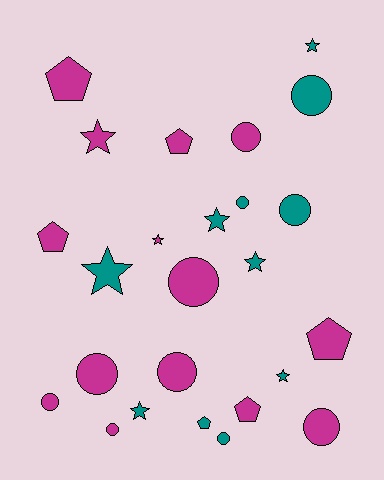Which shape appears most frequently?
Circle, with 11 objects.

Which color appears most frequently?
Magenta, with 14 objects.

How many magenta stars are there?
There are 2 magenta stars.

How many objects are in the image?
There are 25 objects.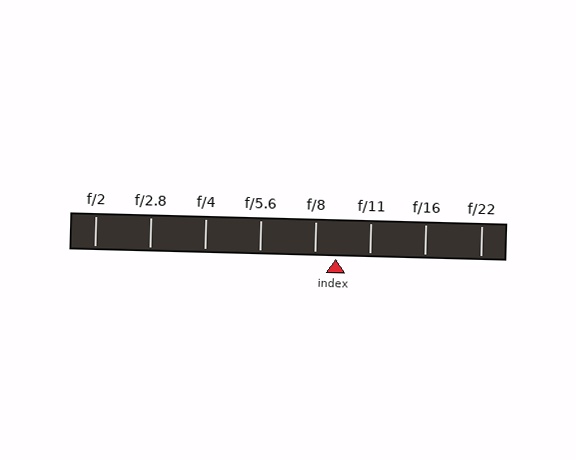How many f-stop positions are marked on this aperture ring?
There are 8 f-stop positions marked.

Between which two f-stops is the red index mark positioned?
The index mark is between f/8 and f/11.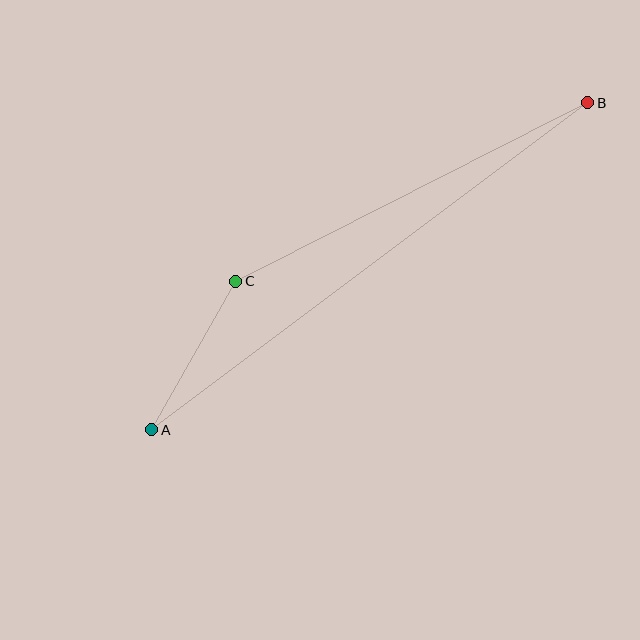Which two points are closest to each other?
Points A and C are closest to each other.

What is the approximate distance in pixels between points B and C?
The distance between B and C is approximately 395 pixels.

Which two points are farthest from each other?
Points A and B are farthest from each other.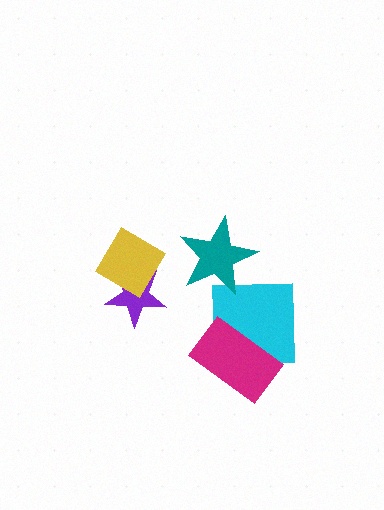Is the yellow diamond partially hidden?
No, no other shape covers it.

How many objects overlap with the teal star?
0 objects overlap with the teal star.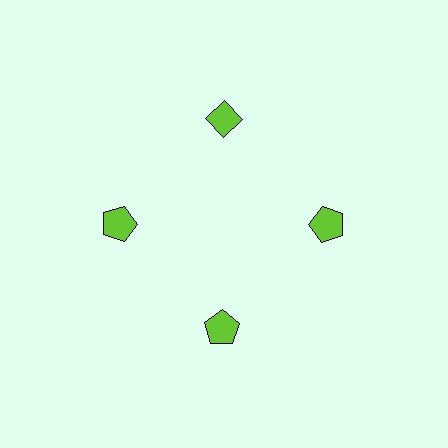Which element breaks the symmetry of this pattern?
The lime diamond at roughly the 12 o'clock position breaks the symmetry. All other shapes are lime pentagons.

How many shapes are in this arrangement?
There are 4 shapes arranged in a ring pattern.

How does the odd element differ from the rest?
It has a different shape: diamond instead of pentagon.